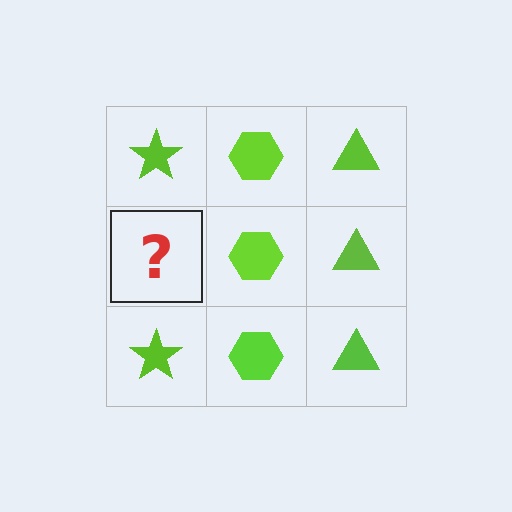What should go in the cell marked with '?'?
The missing cell should contain a lime star.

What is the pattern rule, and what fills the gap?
The rule is that each column has a consistent shape. The gap should be filled with a lime star.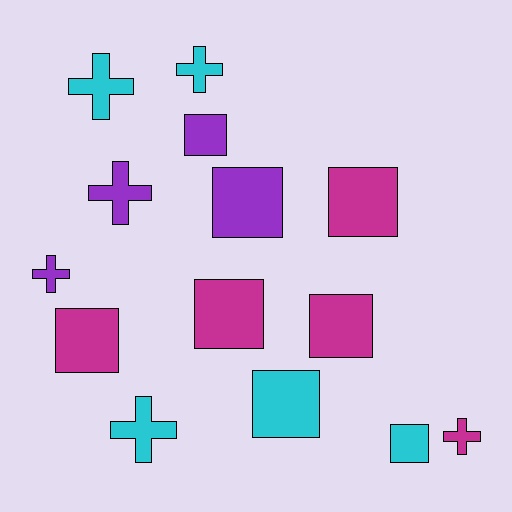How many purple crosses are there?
There are 2 purple crosses.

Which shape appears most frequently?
Square, with 8 objects.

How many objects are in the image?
There are 14 objects.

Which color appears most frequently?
Cyan, with 5 objects.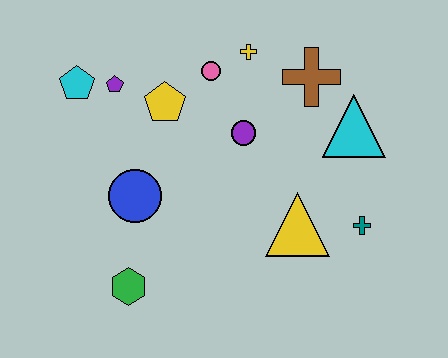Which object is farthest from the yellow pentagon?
The teal cross is farthest from the yellow pentagon.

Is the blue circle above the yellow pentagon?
No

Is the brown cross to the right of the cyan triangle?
No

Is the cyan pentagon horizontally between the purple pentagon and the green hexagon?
No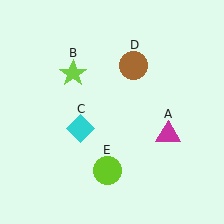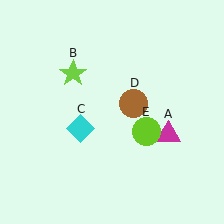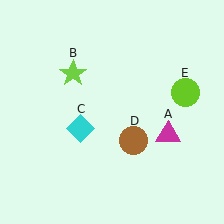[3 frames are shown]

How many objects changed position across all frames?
2 objects changed position: brown circle (object D), lime circle (object E).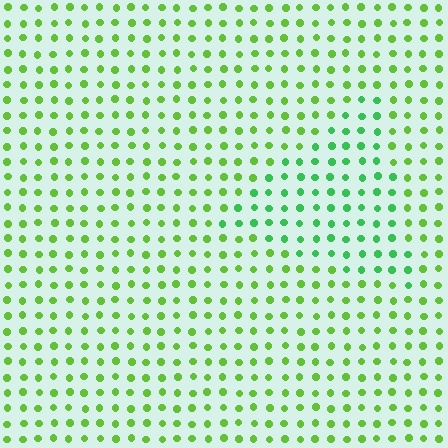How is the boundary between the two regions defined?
The boundary is defined purely by a slight shift in hue (about 32 degrees). Spacing, size, and orientation are identical on both sides.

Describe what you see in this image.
The image is filled with small lime elements in a uniform arrangement. A triangle-shaped region is visible where the elements are tinted to a slightly different hue, forming a subtle color boundary.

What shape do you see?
I see a triangle.